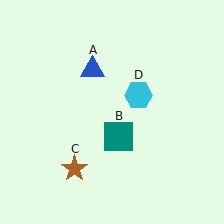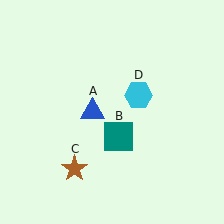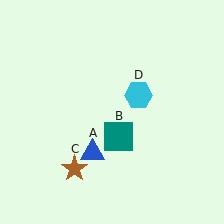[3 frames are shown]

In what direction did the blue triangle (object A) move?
The blue triangle (object A) moved down.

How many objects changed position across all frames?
1 object changed position: blue triangle (object A).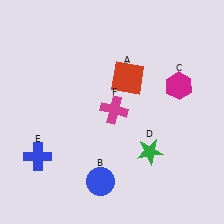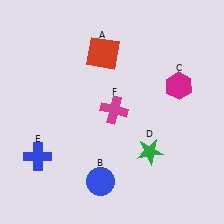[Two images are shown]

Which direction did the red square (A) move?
The red square (A) moved up.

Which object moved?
The red square (A) moved up.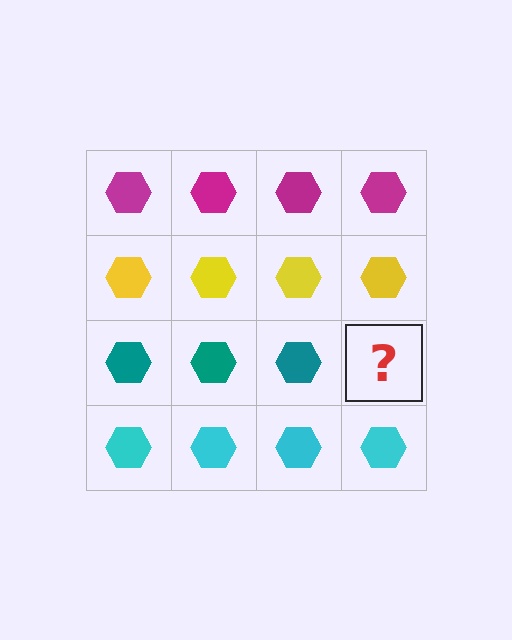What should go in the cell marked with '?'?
The missing cell should contain a teal hexagon.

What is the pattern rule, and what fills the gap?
The rule is that each row has a consistent color. The gap should be filled with a teal hexagon.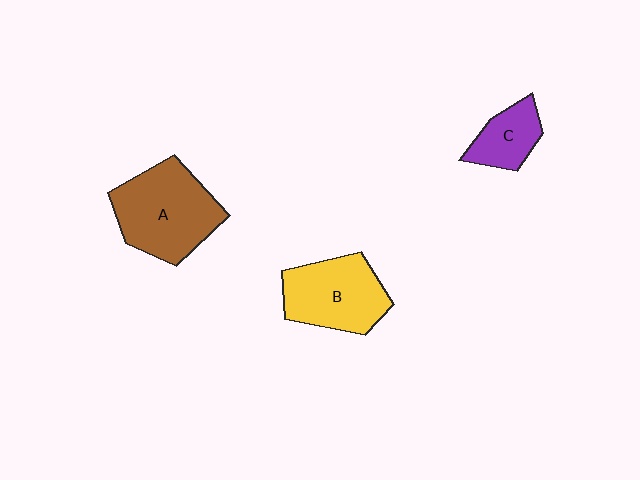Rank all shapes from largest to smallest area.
From largest to smallest: A (brown), B (yellow), C (purple).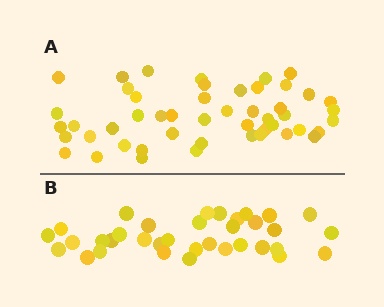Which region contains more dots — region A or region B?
Region A (the top region) has more dots.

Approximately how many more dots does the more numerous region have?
Region A has approximately 15 more dots than region B.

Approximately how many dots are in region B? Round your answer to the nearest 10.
About 40 dots. (The exact count is 35, which rounds to 40.)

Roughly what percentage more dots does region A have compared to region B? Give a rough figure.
About 40% more.